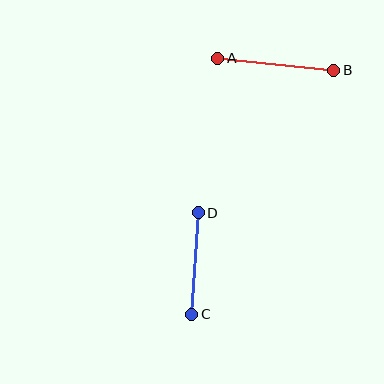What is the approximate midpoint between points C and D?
The midpoint is at approximately (195, 263) pixels.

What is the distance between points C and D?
The distance is approximately 102 pixels.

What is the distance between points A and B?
The distance is approximately 117 pixels.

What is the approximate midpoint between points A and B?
The midpoint is at approximately (276, 64) pixels.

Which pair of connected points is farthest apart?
Points A and B are farthest apart.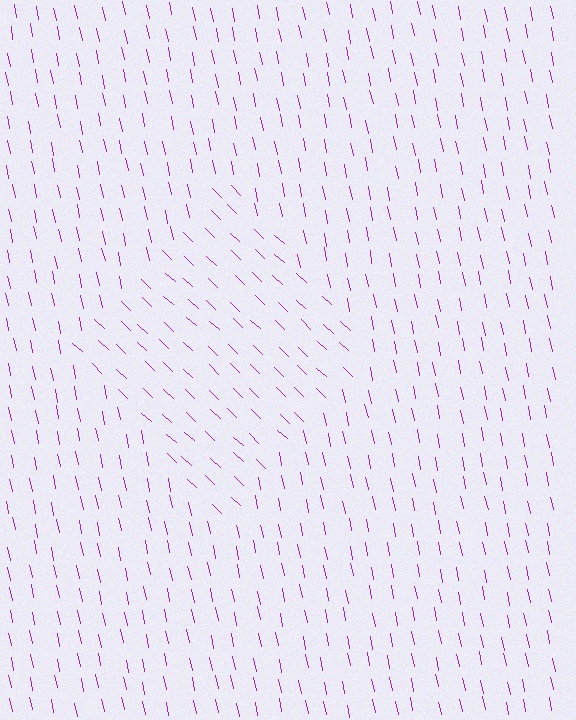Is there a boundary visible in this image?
Yes, there is a texture boundary formed by a change in line orientation.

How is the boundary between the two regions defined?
The boundary is defined purely by a change in line orientation (approximately 35 degrees difference). All lines are the same color and thickness.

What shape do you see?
I see a diamond.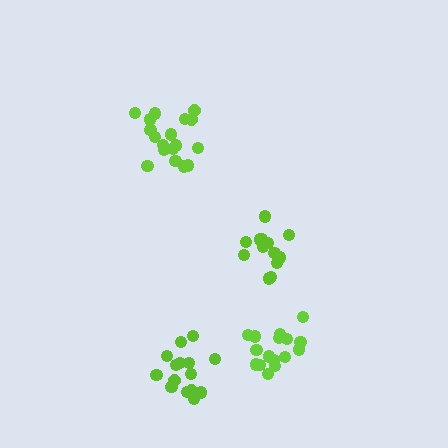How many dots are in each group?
Group 1: 14 dots, Group 2: 15 dots, Group 3: 16 dots, Group 4: 18 dots (63 total).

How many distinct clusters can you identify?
There are 4 distinct clusters.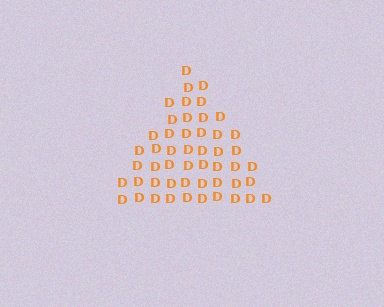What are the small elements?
The small elements are letter D's.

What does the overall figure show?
The overall figure shows a triangle.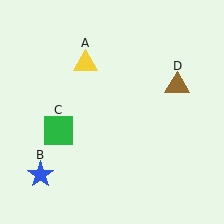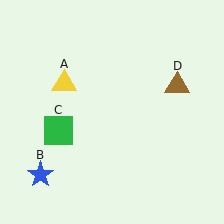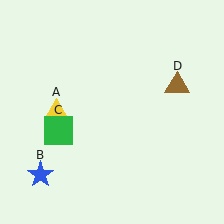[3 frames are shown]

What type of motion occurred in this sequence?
The yellow triangle (object A) rotated counterclockwise around the center of the scene.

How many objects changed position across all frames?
1 object changed position: yellow triangle (object A).